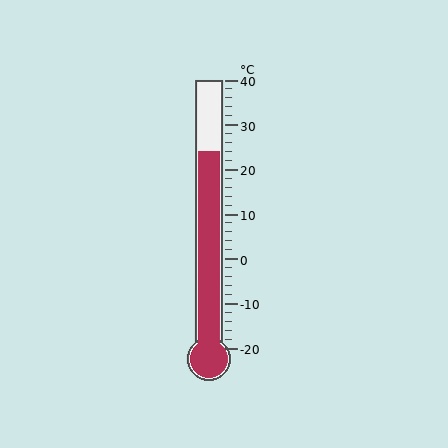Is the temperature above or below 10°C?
The temperature is above 10°C.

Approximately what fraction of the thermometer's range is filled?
The thermometer is filled to approximately 75% of its range.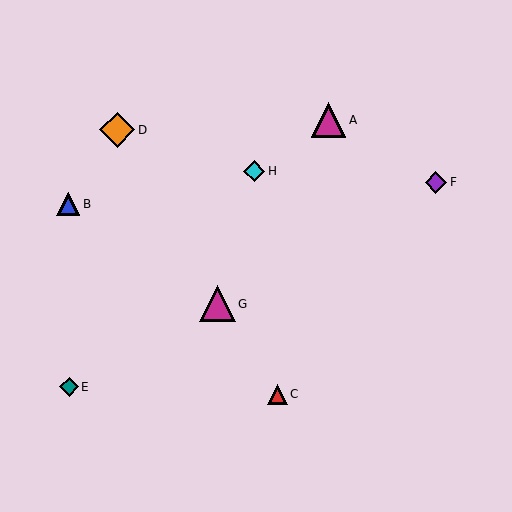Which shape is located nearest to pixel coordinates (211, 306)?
The magenta triangle (labeled G) at (217, 304) is nearest to that location.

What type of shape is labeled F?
Shape F is a purple diamond.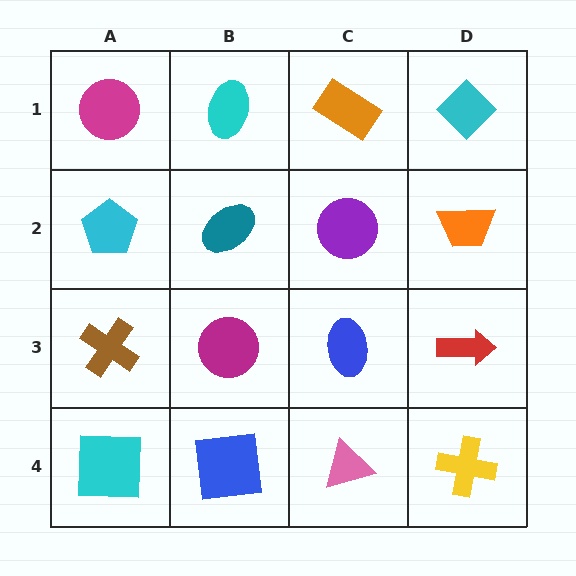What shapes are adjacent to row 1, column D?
An orange trapezoid (row 2, column D), an orange rectangle (row 1, column C).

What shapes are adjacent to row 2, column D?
A cyan diamond (row 1, column D), a red arrow (row 3, column D), a purple circle (row 2, column C).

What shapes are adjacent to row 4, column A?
A brown cross (row 3, column A), a blue square (row 4, column B).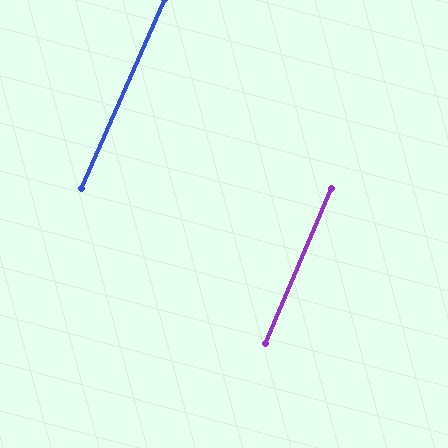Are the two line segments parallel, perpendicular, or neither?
Parallel — their directions differ by only 0.7°.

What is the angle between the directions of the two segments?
Approximately 1 degree.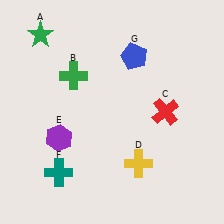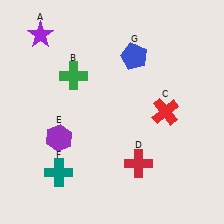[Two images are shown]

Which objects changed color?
A changed from green to purple. D changed from yellow to red.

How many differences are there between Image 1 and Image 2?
There are 2 differences between the two images.